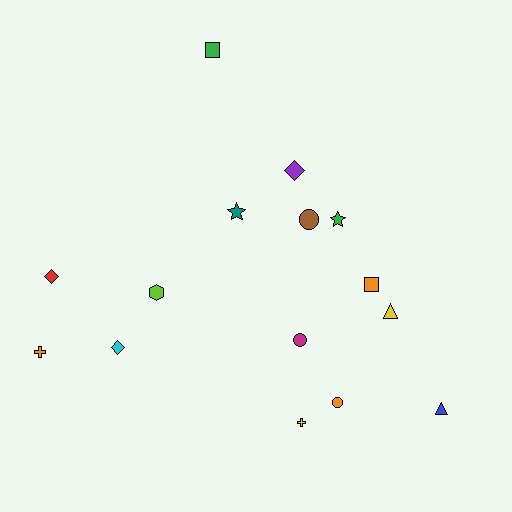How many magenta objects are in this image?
There is 1 magenta object.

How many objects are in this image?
There are 15 objects.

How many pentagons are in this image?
There are no pentagons.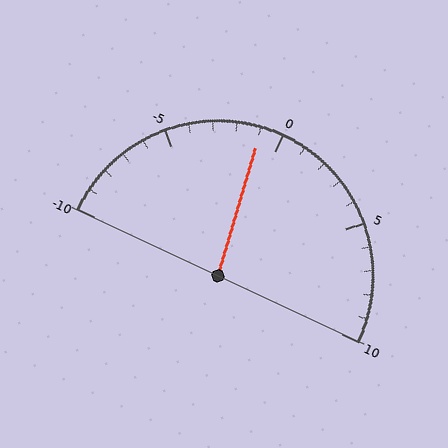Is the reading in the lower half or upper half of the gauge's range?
The reading is in the lower half of the range (-10 to 10).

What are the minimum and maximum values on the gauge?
The gauge ranges from -10 to 10.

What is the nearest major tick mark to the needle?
The nearest major tick mark is 0.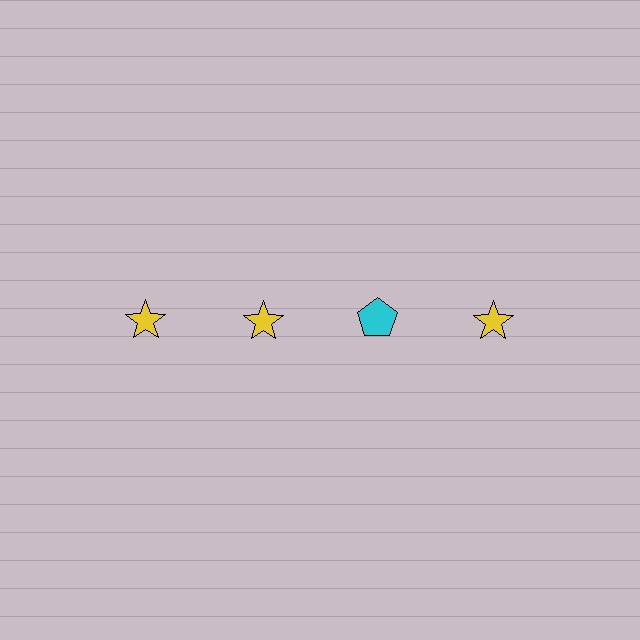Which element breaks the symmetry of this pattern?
The cyan pentagon in the top row, center column breaks the symmetry. All other shapes are yellow stars.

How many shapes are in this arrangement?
There are 4 shapes arranged in a grid pattern.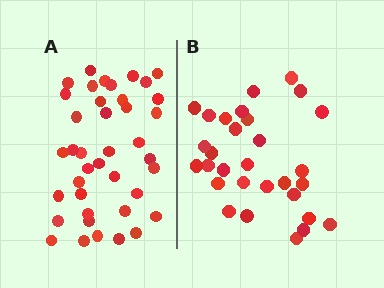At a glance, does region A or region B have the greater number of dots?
Region A (the left region) has more dots.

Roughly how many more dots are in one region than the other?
Region A has roughly 10 or so more dots than region B.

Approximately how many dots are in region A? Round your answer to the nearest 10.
About 40 dots.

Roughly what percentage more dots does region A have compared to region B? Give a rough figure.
About 35% more.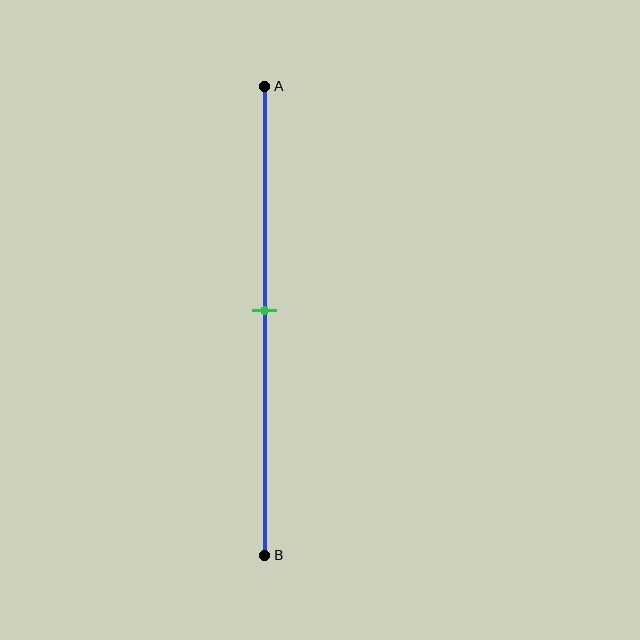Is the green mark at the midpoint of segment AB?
Yes, the mark is approximately at the midpoint.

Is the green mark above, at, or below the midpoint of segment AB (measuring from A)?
The green mark is approximately at the midpoint of segment AB.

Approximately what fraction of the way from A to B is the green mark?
The green mark is approximately 50% of the way from A to B.